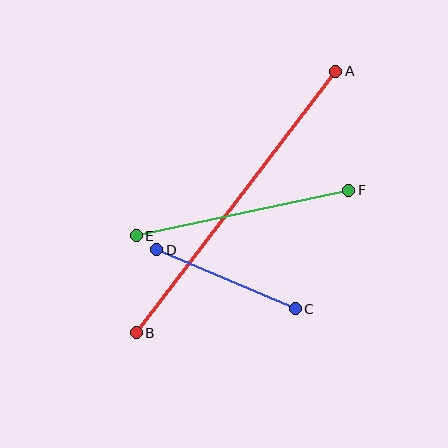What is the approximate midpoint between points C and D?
The midpoint is at approximately (226, 279) pixels.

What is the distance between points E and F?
The distance is approximately 217 pixels.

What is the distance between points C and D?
The distance is approximately 151 pixels.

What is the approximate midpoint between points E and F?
The midpoint is at approximately (243, 213) pixels.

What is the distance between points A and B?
The distance is approximately 329 pixels.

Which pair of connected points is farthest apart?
Points A and B are farthest apart.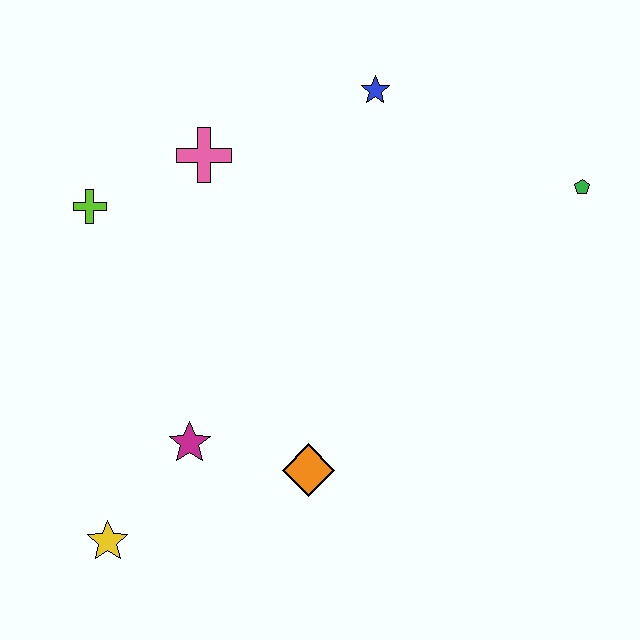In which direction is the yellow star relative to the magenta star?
The yellow star is below the magenta star.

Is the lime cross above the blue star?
No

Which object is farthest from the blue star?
The yellow star is farthest from the blue star.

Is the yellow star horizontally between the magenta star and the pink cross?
No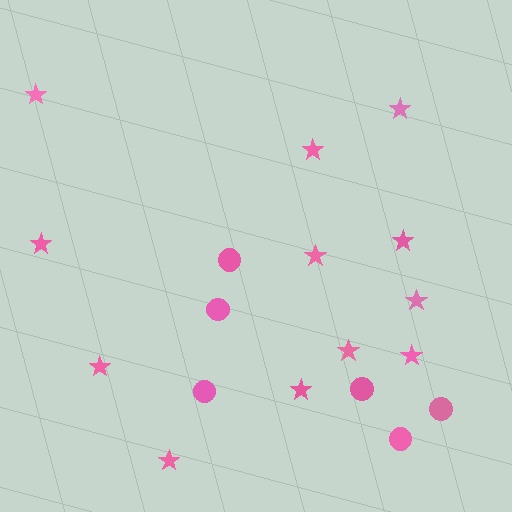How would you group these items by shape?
There are 2 groups: one group of circles (6) and one group of stars (12).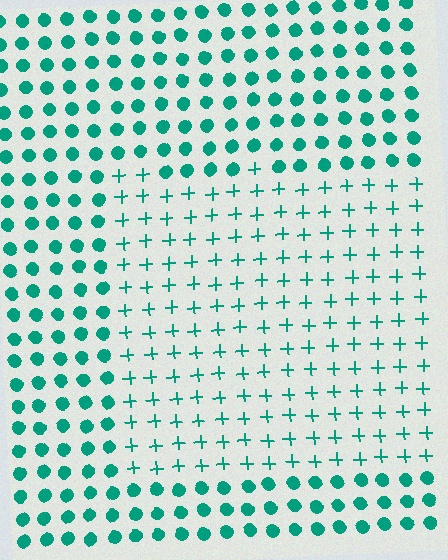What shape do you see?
I see a rectangle.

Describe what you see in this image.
The image is filled with small teal elements arranged in a uniform grid. A rectangle-shaped region contains plus signs, while the surrounding area contains circles. The boundary is defined purely by the change in element shape.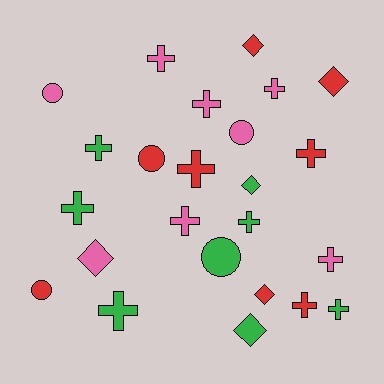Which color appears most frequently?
Red, with 8 objects.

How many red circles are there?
There are 2 red circles.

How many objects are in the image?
There are 24 objects.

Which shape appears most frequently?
Cross, with 13 objects.